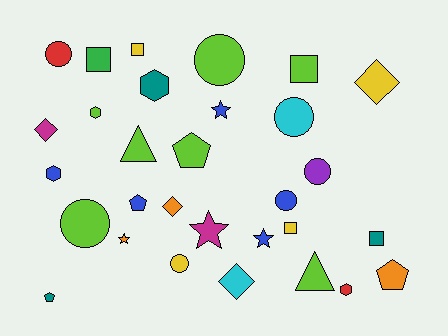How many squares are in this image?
There are 5 squares.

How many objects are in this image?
There are 30 objects.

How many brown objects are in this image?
There are no brown objects.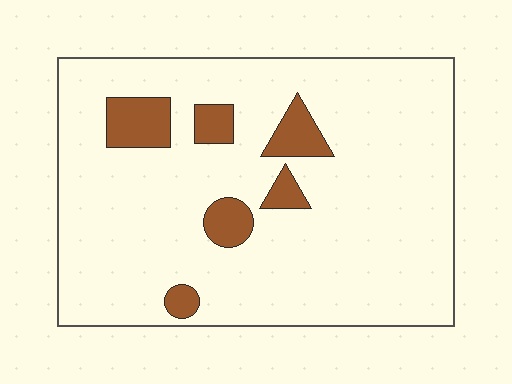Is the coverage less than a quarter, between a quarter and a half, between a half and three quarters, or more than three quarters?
Less than a quarter.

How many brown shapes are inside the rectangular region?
6.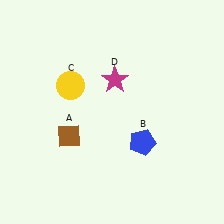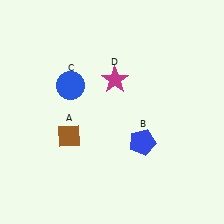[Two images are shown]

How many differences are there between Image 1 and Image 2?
There is 1 difference between the two images.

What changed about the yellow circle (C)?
In Image 1, C is yellow. In Image 2, it changed to blue.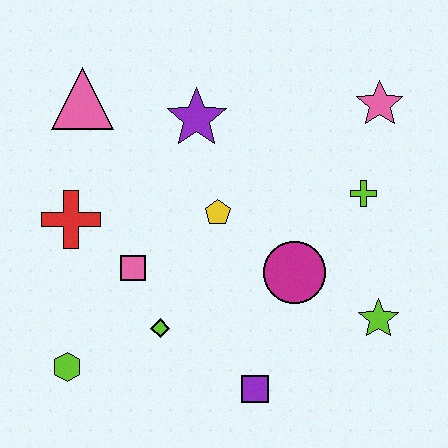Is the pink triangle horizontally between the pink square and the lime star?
No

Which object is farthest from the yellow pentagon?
The lime hexagon is farthest from the yellow pentagon.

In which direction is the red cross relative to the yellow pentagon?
The red cross is to the left of the yellow pentagon.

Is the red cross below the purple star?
Yes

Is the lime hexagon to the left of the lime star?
Yes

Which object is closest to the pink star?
The lime cross is closest to the pink star.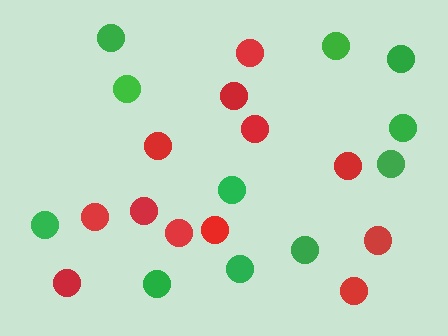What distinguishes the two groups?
There are 2 groups: one group of green circles (11) and one group of red circles (12).